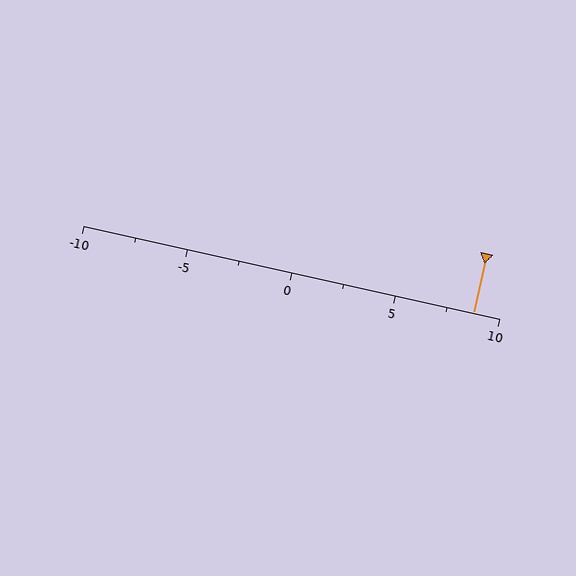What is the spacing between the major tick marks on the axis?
The major ticks are spaced 5 apart.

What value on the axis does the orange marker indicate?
The marker indicates approximately 8.8.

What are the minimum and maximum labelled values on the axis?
The axis runs from -10 to 10.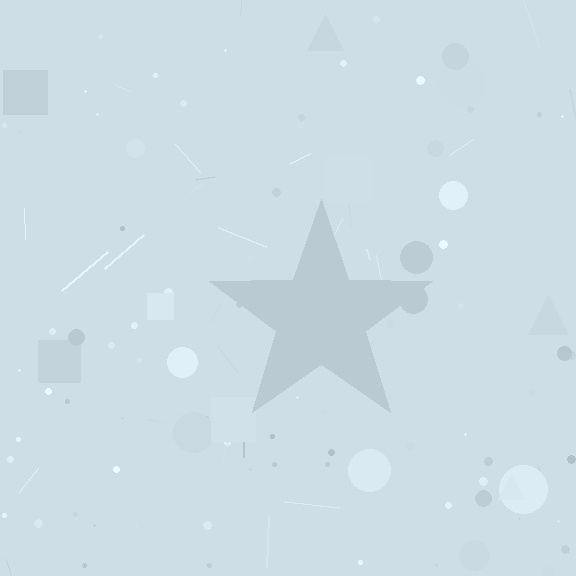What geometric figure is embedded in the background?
A star is embedded in the background.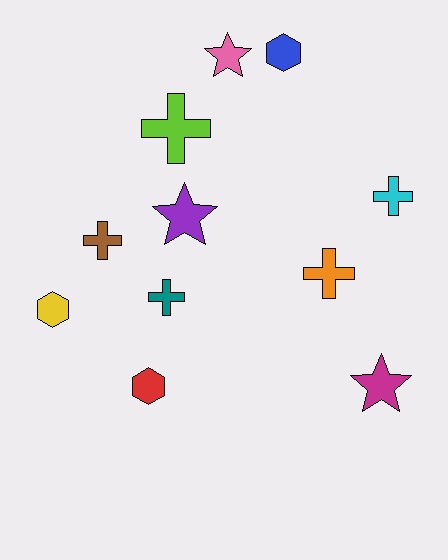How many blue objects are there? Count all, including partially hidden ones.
There is 1 blue object.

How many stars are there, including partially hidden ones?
There are 3 stars.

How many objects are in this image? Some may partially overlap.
There are 11 objects.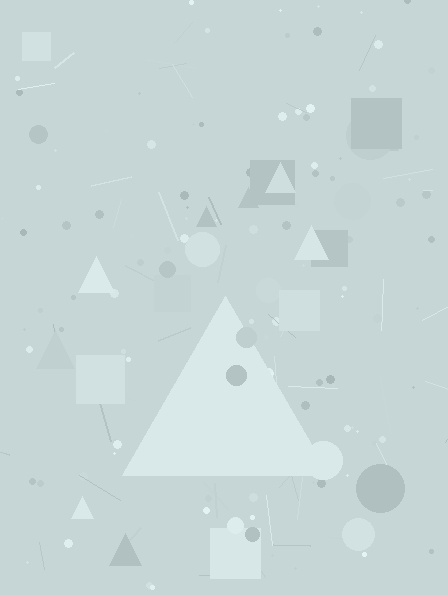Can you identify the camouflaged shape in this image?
The camouflaged shape is a triangle.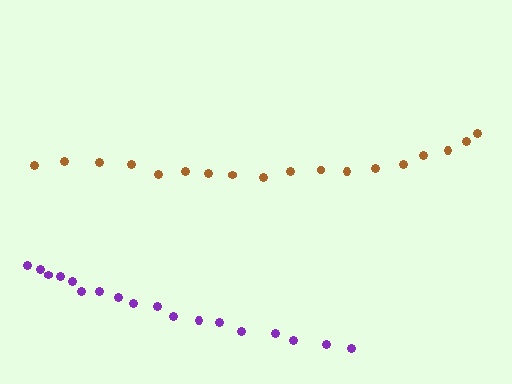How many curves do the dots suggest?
There are 2 distinct paths.